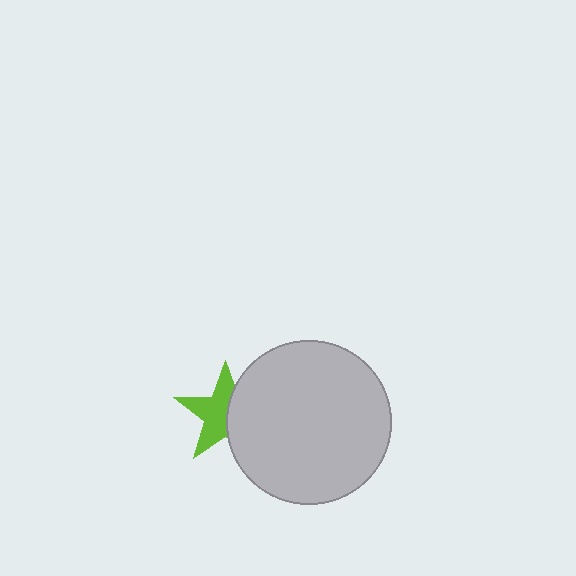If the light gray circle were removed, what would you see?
You would see the complete lime star.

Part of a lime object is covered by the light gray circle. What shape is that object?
It is a star.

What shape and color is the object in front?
The object in front is a light gray circle.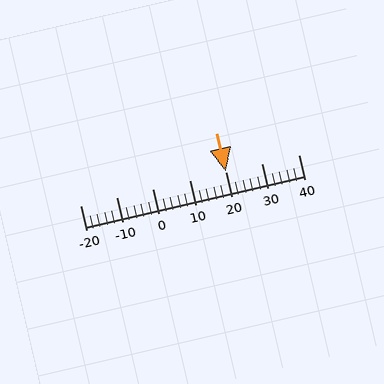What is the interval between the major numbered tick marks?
The major tick marks are spaced 10 units apart.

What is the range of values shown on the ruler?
The ruler shows values from -20 to 40.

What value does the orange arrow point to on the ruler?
The orange arrow points to approximately 20.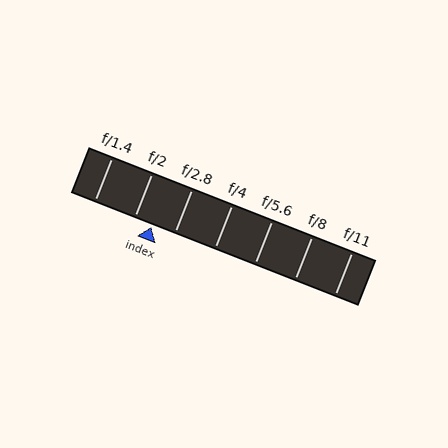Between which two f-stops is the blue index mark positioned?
The index mark is between f/2 and f/2.8.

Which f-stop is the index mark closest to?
The index mark is closest to f/2.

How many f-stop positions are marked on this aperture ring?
There are 7 f-stop positions marked.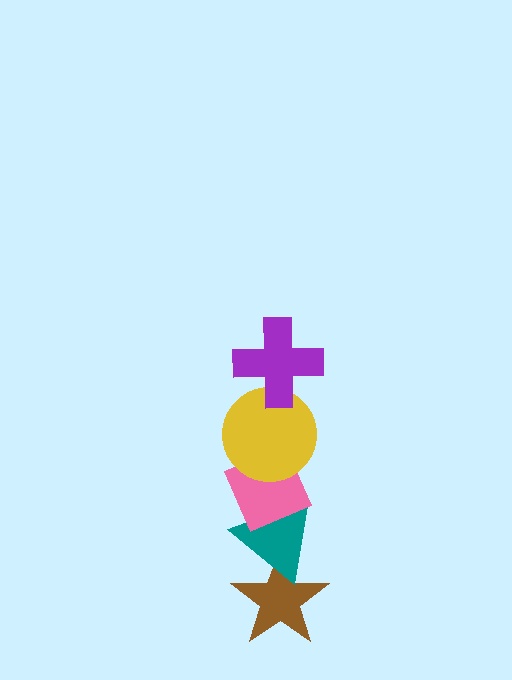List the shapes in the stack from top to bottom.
From top to bottom: the purple cross, the yellow circle, the pink diamond, the teal triangle, the brown star.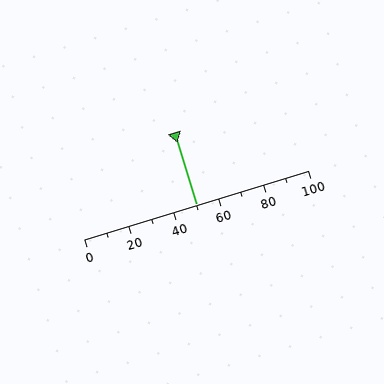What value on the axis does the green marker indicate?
The marker indicates approximately 50.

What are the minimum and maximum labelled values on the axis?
The axis runs from 0 to 100.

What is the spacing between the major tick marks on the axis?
The major ticks are spaced 20 apart.